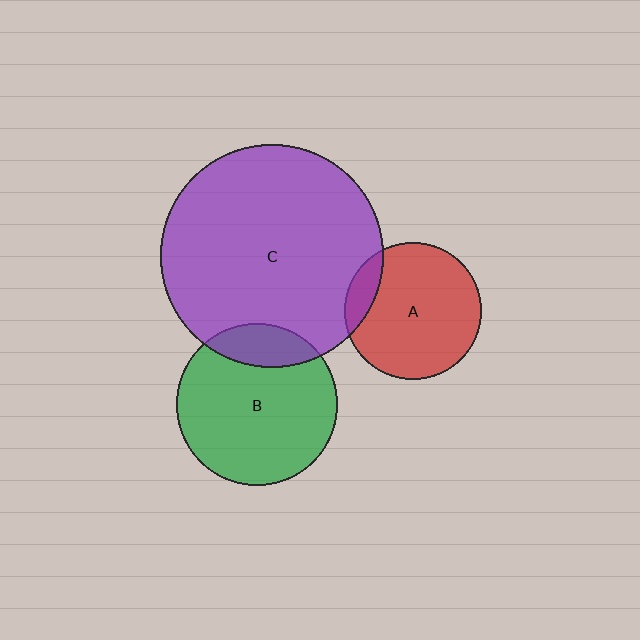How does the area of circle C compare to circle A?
Approximately 2.6 times.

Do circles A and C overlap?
Yes.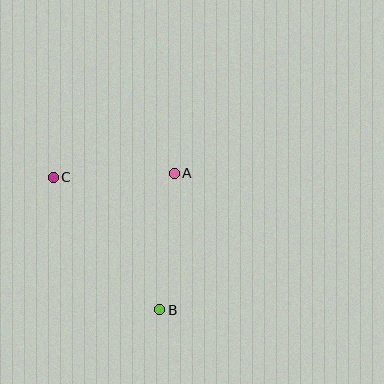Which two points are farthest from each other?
Points B and C are farthest from each other.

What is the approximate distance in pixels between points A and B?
The distance between A and B is approximately 137 pixels.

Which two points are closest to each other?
Points A and C are closest to each other.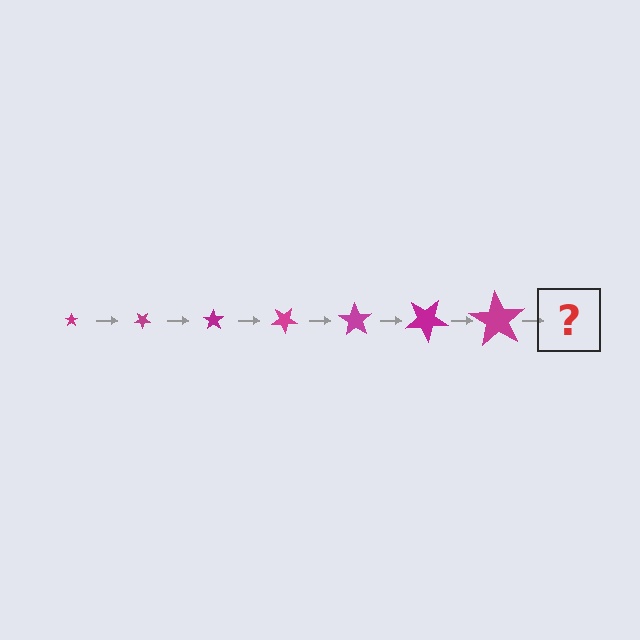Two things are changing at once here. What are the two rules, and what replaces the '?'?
The two rules are that the star grows larger each step and it rotates 35 degrees each step. The '?' should be a star, larger than the previous one and rotated 245 degrees from the start.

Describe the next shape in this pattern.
It should be a star, larger than the previous one and rotated 245 degrees from the start.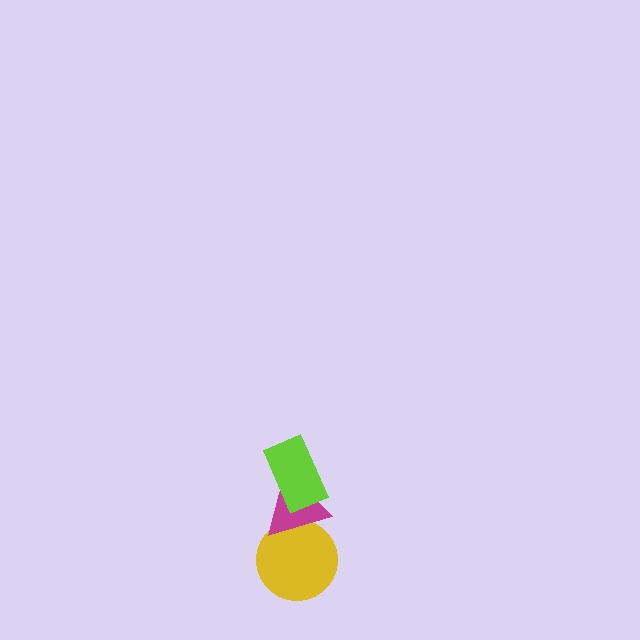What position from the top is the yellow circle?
The yellow circle is 3rd from the top.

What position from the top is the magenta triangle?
The magenta triangle is 2nd from the top.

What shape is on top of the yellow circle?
The magenta triangle is on top of the yellow circle.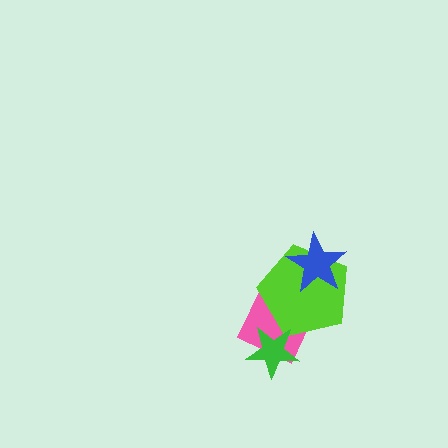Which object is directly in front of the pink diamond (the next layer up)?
The lime pentagon is directly in front of the pink diamond.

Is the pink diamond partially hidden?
Yes, it is partially covered by another shape.